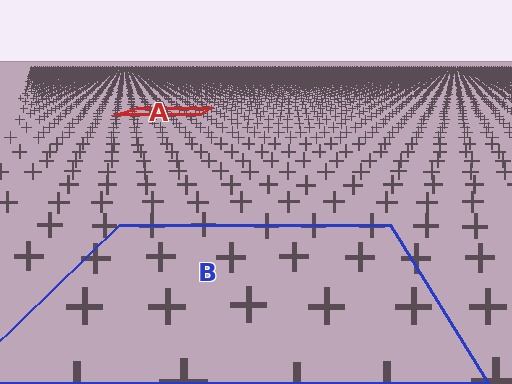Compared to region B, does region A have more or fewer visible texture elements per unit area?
Region A has more texture elements per unit area — they are packed more densely because it is farther away.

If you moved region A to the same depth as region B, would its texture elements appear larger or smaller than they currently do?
They would appear larger. At a closer depth, the same texture elements are projected at a bigger on-screen size.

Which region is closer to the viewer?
Region B is closer. The texture elements there are larger and more spread out.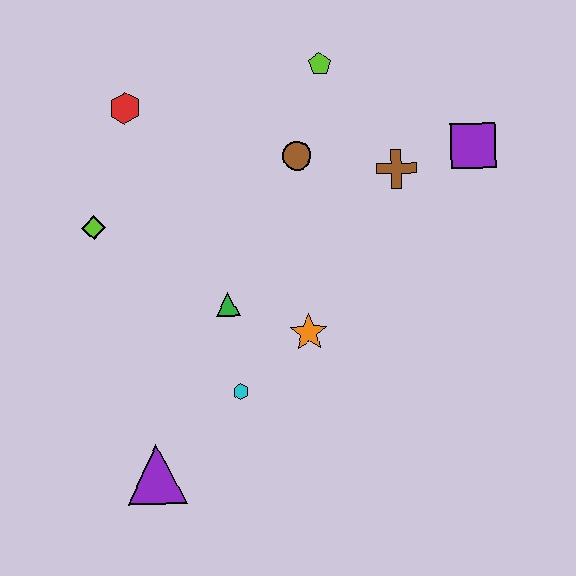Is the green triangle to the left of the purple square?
Yes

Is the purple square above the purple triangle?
Yes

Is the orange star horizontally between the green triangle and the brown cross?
Yes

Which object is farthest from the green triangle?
The purple square is farthest from the green triangle.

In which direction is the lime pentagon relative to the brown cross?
The lime pentagon is above the brown cross.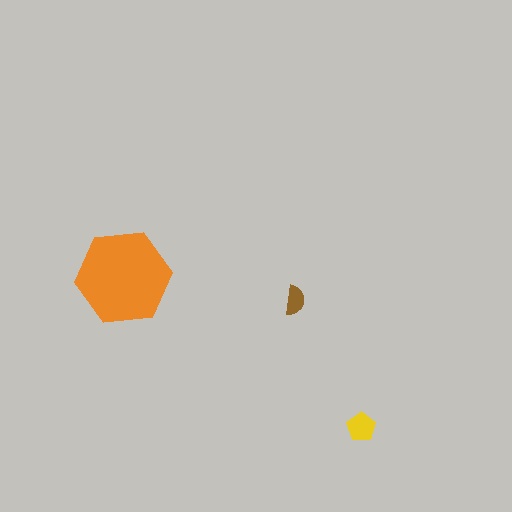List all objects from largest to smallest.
The orange hexagon, the yellow pentagon, the brown semicircle.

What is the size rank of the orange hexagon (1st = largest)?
1st.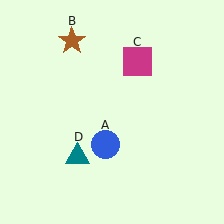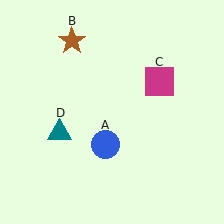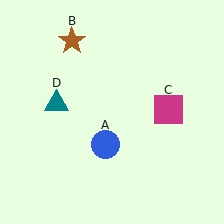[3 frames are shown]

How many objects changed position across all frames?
2 objects changed position: magenta square (object C), teal triangle (object D).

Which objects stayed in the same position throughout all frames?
Blue circle (object A) and brown star (object B) remained stationary.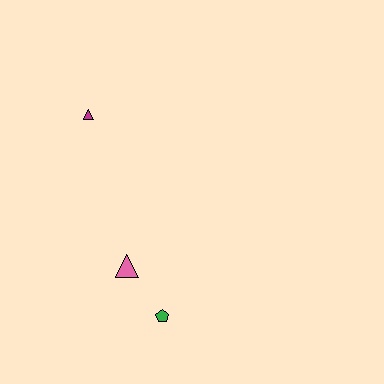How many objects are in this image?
There are 3 objects.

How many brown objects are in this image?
There are no brown objects.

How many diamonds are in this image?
There are no diamonds.